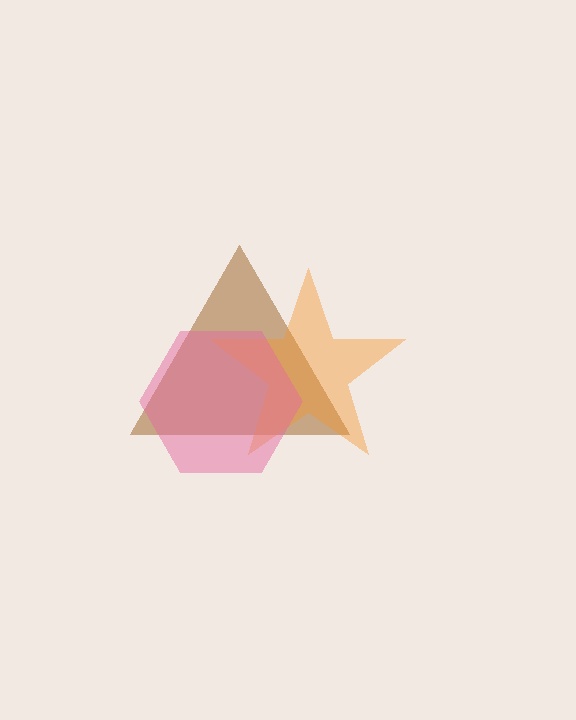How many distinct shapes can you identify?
There are 3 distinct shapes: a brown triangle, an orange star, a pink hexagon.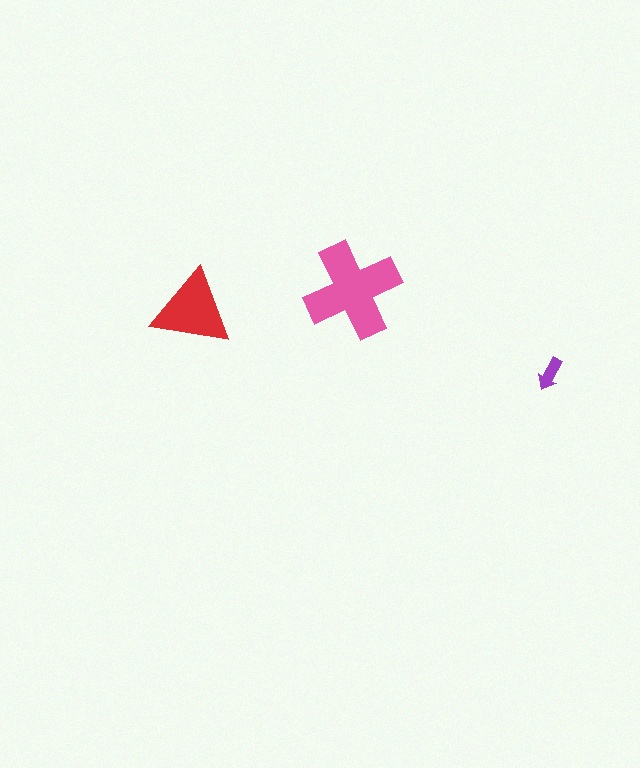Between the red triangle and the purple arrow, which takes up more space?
The red triangle.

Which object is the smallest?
The purple arrow.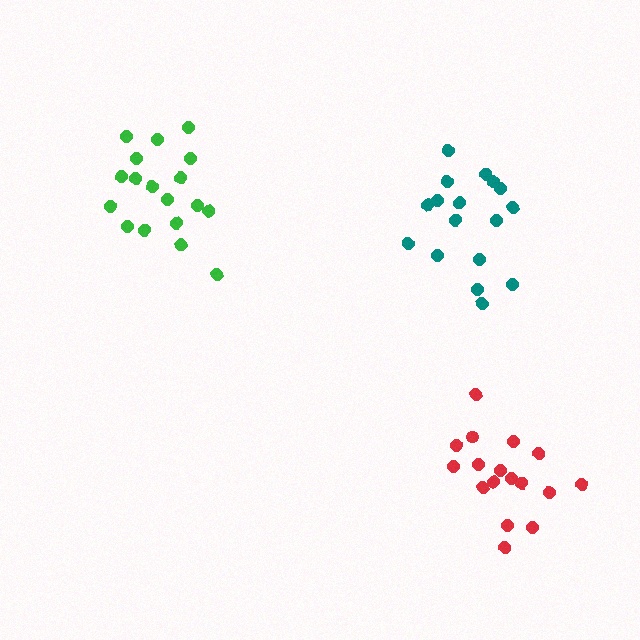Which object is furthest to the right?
The red cluster is rightmost.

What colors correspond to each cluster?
The clusters are colored: red, teal, green.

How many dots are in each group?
Group 1: 17 dots, Group 2: 17 dots, Group 3: 18 dots (52 total).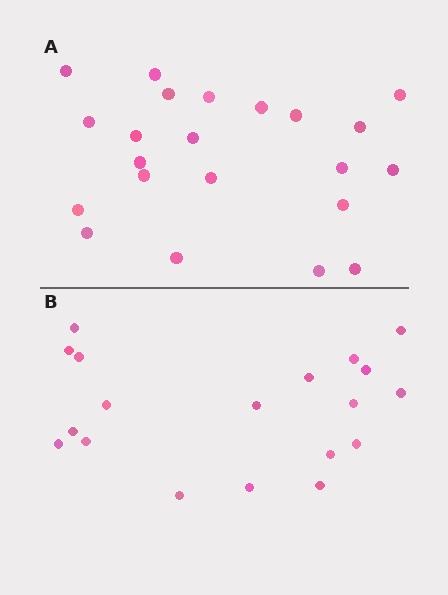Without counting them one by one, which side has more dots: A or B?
Region A (the top region) has more dots.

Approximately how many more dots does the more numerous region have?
Region A has just a few more — roughly 2 or 3 more dots than region B.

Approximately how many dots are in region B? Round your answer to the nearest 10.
About 20 dots. (The exact count is 19, which rounds to 20.)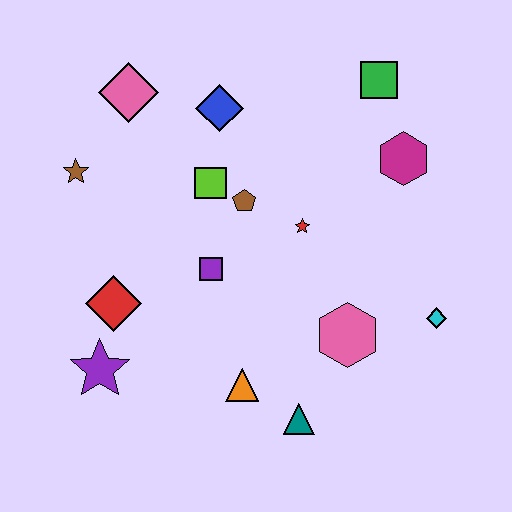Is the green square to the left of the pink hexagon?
No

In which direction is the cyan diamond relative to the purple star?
The cyan diamond is to the right of the purple star.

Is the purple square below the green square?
Yes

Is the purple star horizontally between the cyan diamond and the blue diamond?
No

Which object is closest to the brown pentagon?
The lime square is closest to the brown pentagon.